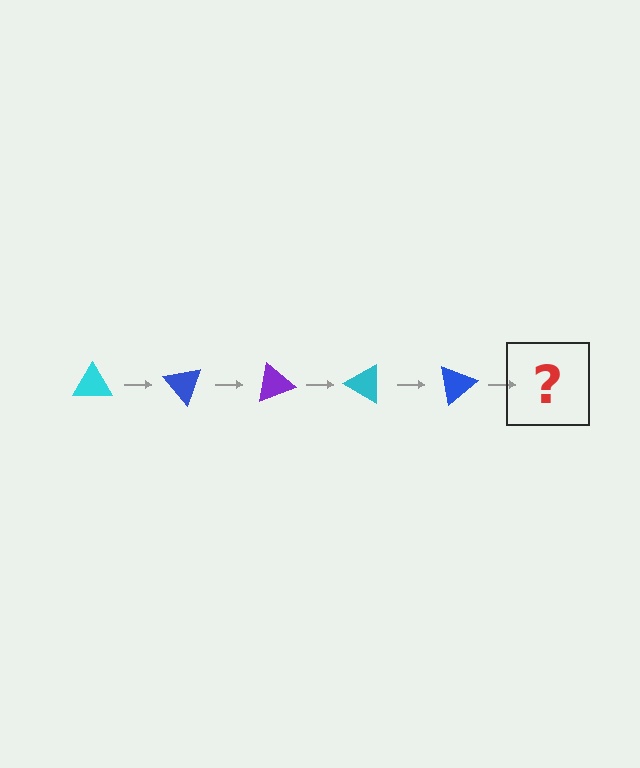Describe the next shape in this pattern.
It should be a purple triangle, rotated 250 degrees from the start.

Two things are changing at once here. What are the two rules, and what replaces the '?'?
The two rules are that it rotates 50 degrees each step and the color cycles through cyan, blue, and purple. The '?' should be a purple triangle, rotated 250 degrees from the start.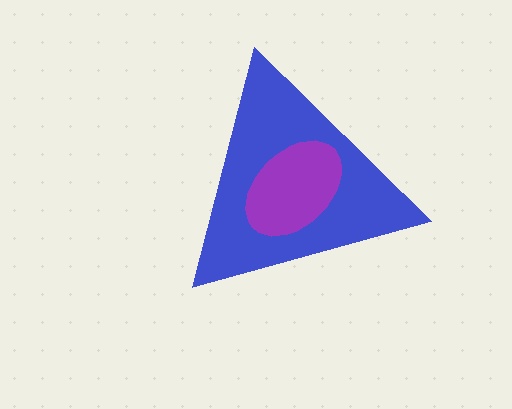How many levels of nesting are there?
2.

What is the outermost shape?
The blue triangle.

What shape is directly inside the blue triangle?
The purple ellipse.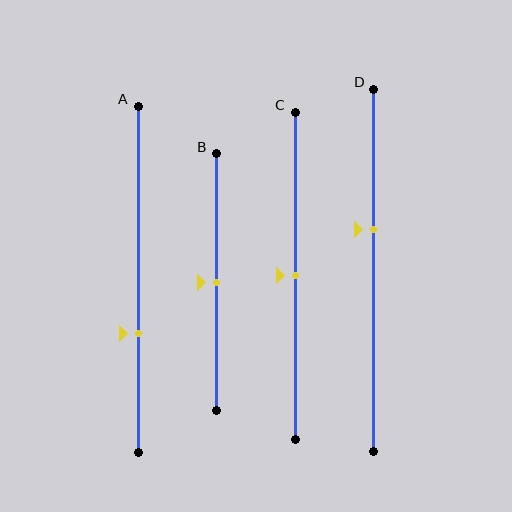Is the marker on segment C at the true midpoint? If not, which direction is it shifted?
Yes, the marker on segment C is at the true midpoint.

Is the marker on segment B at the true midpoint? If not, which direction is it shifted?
Yes, the marker on segment B is at the true midpoint.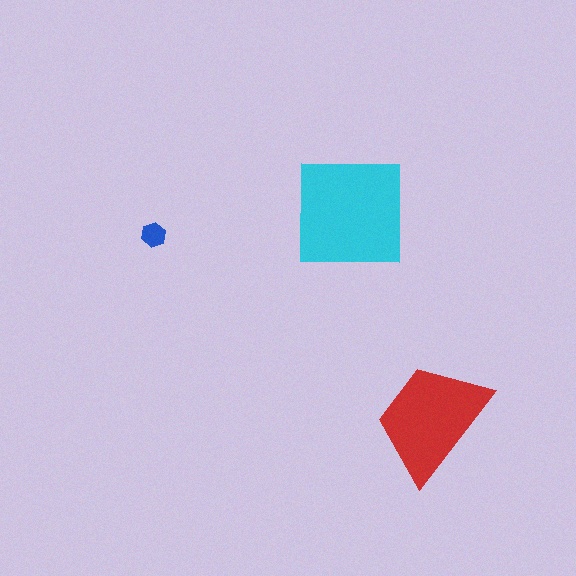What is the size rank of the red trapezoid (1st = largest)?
2nd.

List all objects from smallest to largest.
The blue hexagon, the red trapezoid, the cyan square.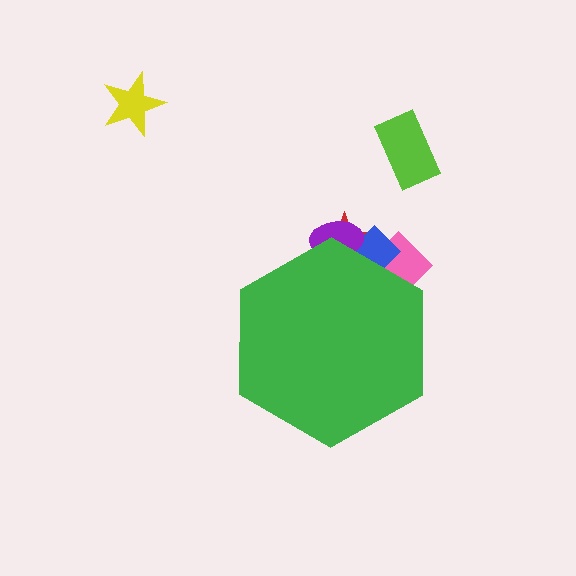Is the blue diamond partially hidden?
Yes, the blue diamond is partially hidden behind the green hexagon.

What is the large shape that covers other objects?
A green hexagon.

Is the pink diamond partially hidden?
Yes, the pink diamond is partially hidden behind the green hexagon.